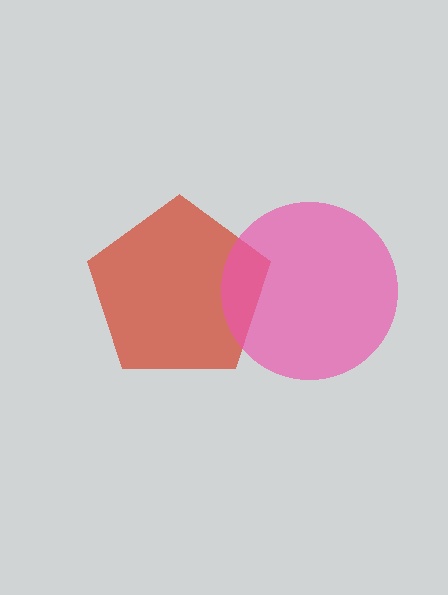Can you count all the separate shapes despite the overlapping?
Yes, there are 2 separate shapes.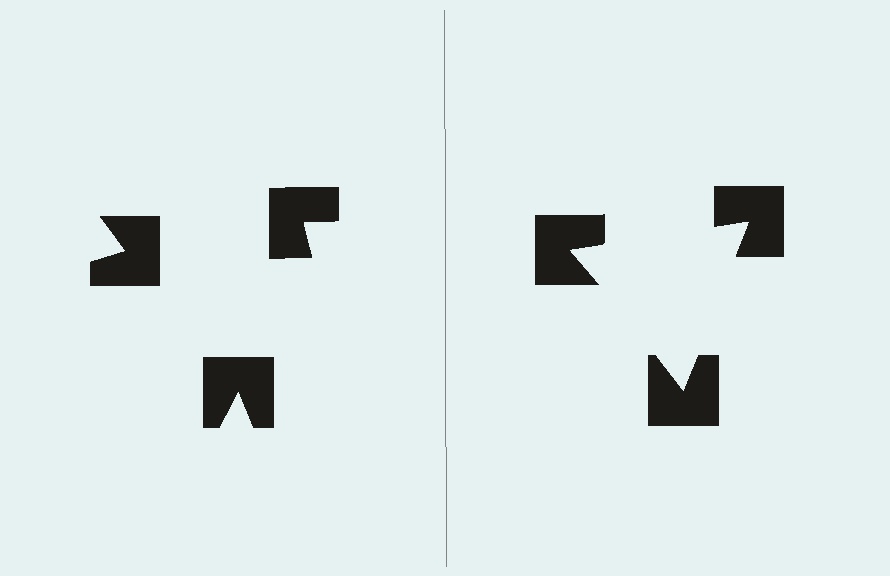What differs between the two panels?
The notched squares are positioned identically on both sides; only the wedge orientations differ. On the right they align to a triangle; on the left they are misaligned.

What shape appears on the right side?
An illusory triangle.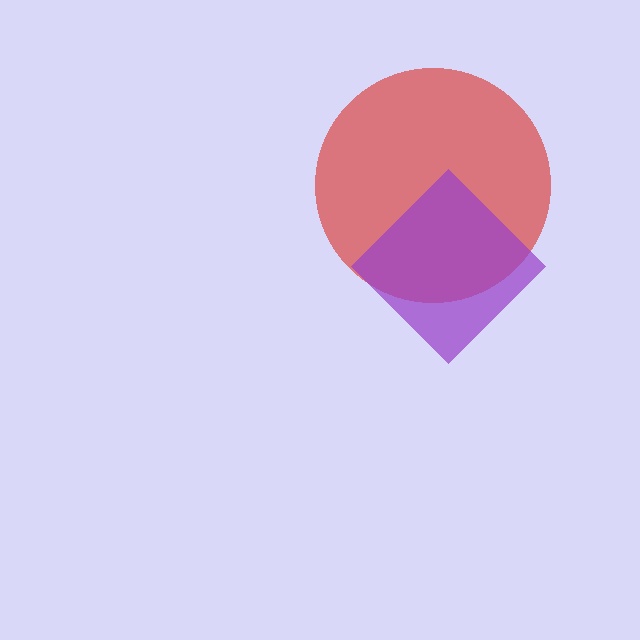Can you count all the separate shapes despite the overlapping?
Yes, there are 2 separate shapes.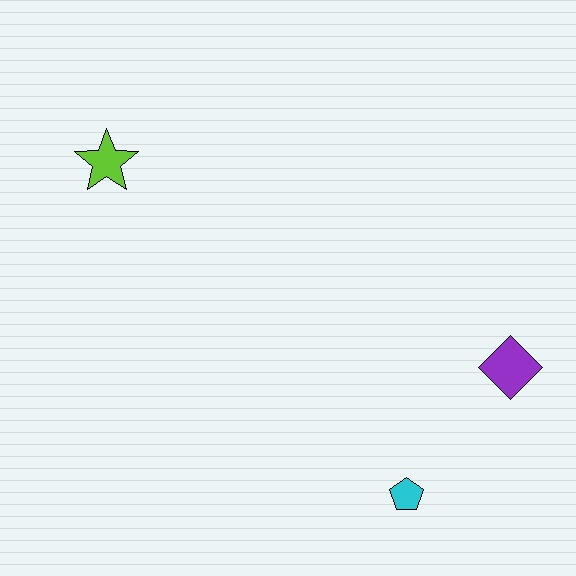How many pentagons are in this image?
There is 1 pentagon.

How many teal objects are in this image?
There are no teal objects.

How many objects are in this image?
There are 3 objects.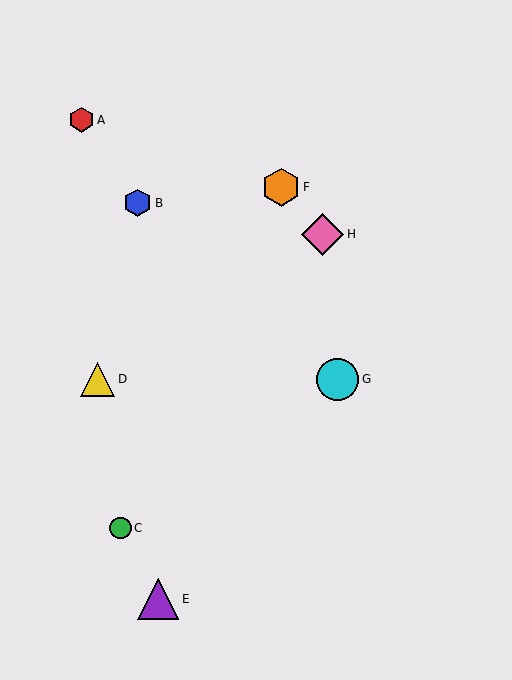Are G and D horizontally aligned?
Yes, both are at y≈379.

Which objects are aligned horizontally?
Objects D, G are aligned horizontally.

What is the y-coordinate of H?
Object H is at y≈234.